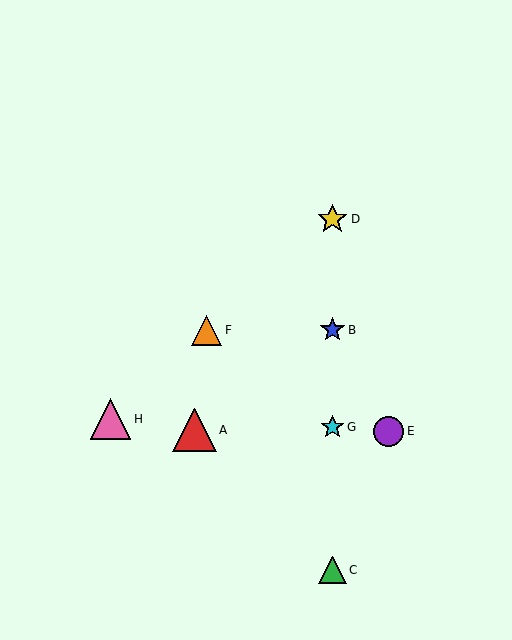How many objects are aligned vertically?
4 objects (B, C, D, G) are aligned vertically.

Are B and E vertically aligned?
No, B is at x≈332 and E is at x≈389.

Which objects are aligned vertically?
Objects B, C, D, G are aligned vertically.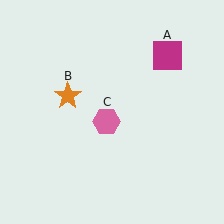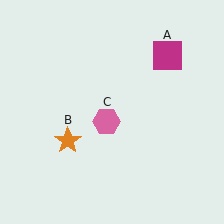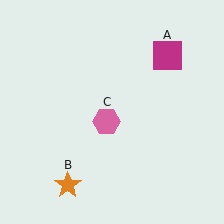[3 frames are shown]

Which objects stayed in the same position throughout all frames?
Magenta square (object A) and pink hexagon (object C) remained stationary.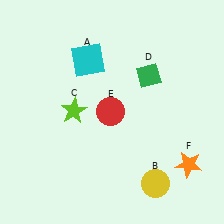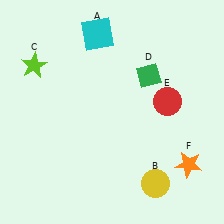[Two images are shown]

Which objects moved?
The objects that moved are: the cyan square (A), the lime star (C), the red circle (E).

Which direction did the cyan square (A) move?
The cyan square (A) moved up.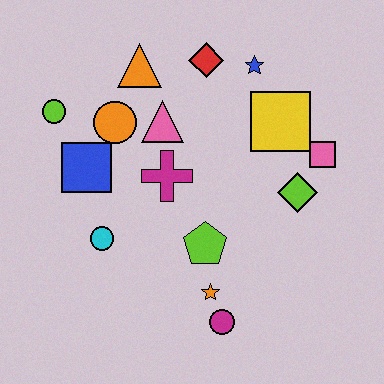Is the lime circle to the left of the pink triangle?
Yes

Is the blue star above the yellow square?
Yes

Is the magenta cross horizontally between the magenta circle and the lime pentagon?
No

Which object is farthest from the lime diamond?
The lime circle is farthest from the lime diamond.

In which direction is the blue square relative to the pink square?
The blue square is to the left of the pink square.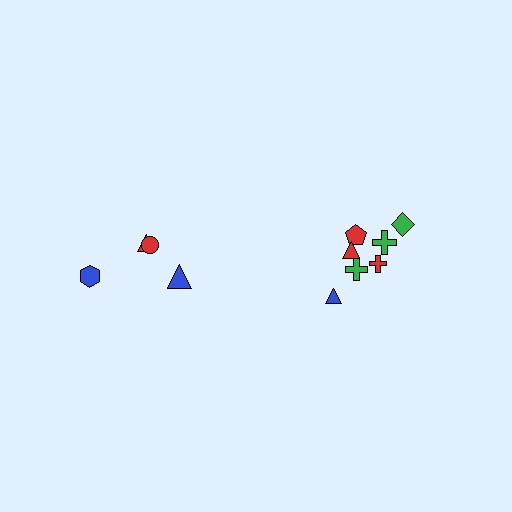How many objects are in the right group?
There are 7 objects.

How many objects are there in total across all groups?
There are 11 objects.